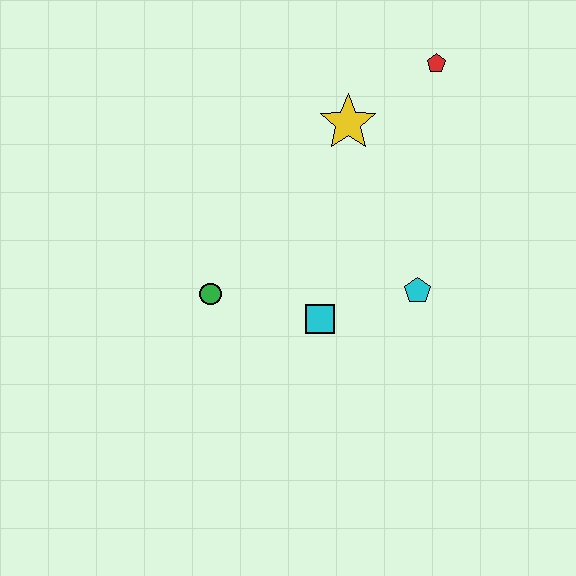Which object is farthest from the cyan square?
The red pentagon is farthest from the cyan square.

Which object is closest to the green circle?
The cyan square is closest to the green circle.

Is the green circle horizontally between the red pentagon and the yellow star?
No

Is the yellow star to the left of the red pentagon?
Yes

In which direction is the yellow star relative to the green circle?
The yellow star is above the green circle.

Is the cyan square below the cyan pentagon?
Yes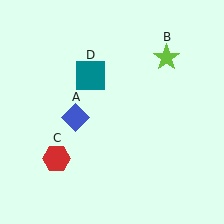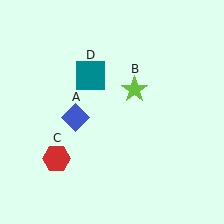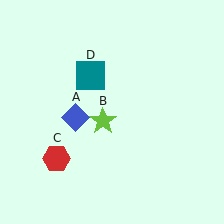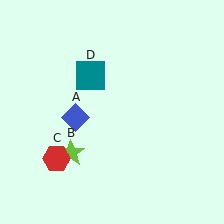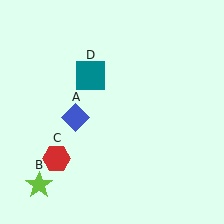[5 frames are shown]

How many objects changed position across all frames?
1 object changed position: lime star (object B).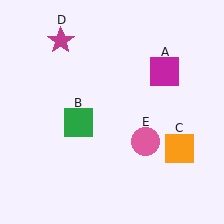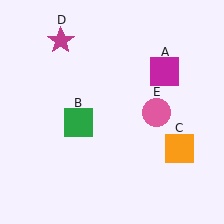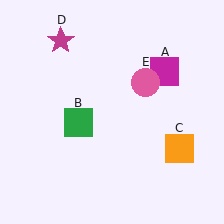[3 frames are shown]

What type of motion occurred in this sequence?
The pink circle (object E) rotated counterclockwise around the center of the scene.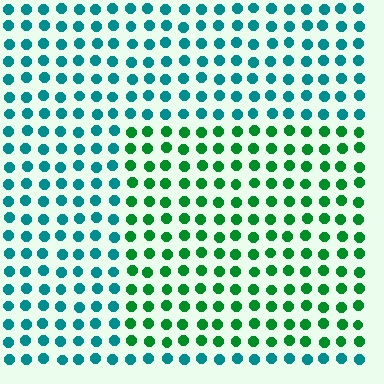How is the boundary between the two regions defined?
The boundary is defined purely by a slight shift in hue (about 43 degrees). Spacing, size, and orientation are identical on both sides.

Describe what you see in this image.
The image is filled with small teal elements in a uniform arrangement. A rectangle-shaped region is visible where the elements are tinted to a slightly different hue, forming a subtle color boundary.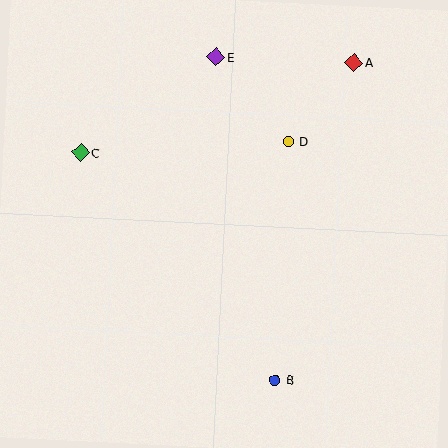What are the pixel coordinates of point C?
Point C is at (81, 153).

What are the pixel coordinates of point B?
Point B is at (275, 380).